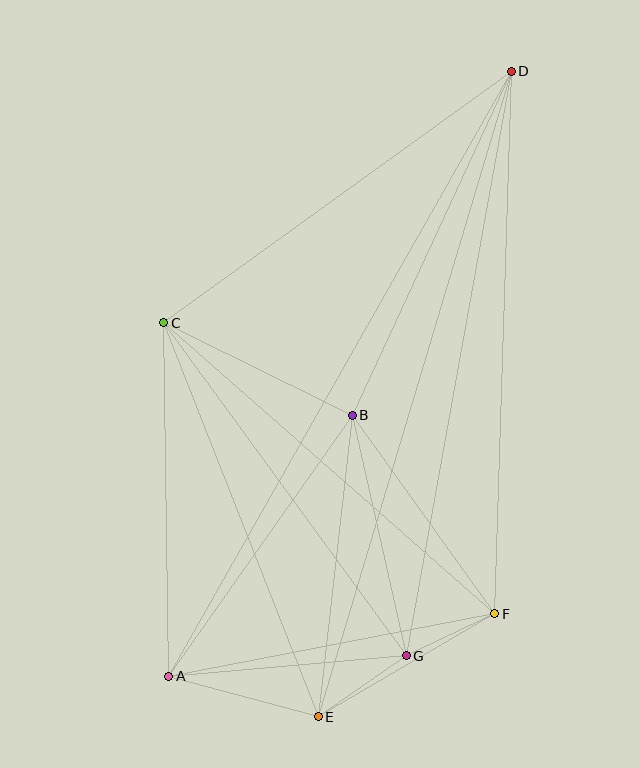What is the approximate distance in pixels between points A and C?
The distance between A and C is approximately 354 pixels.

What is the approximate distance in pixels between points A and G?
The distance between A and G is approximately 238 pixels.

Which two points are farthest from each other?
Points A and D are farthest from each other.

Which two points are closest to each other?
Points F and G are closest to each other.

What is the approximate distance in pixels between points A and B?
The distance between A and B is approximately 319 pixels.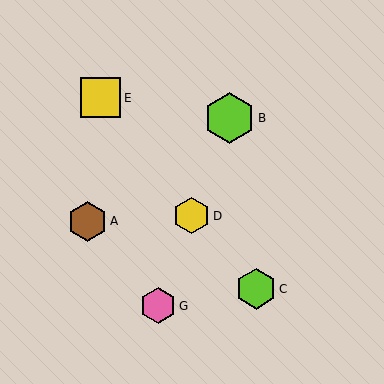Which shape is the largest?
The lime hexagon (labeled B) is the largest.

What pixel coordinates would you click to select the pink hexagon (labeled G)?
Click at (158, 306) to select the pink hexagon G.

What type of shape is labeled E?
Shape E is a yellow square.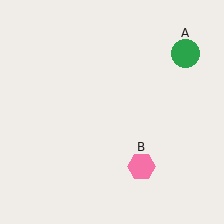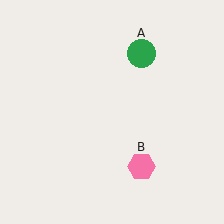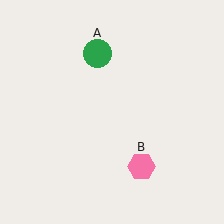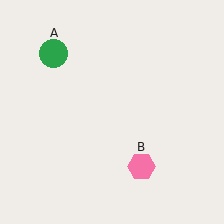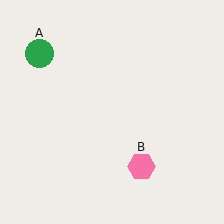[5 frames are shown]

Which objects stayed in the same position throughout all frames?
Pink hexagon (object B) remained stationary.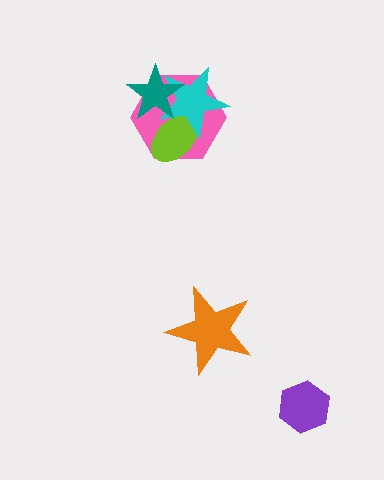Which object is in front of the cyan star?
The teal star is in front of the cyan star.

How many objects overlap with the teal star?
3 objects overlap with the teal star.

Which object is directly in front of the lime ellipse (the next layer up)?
The cyan star is directly in front of the lime ellipse.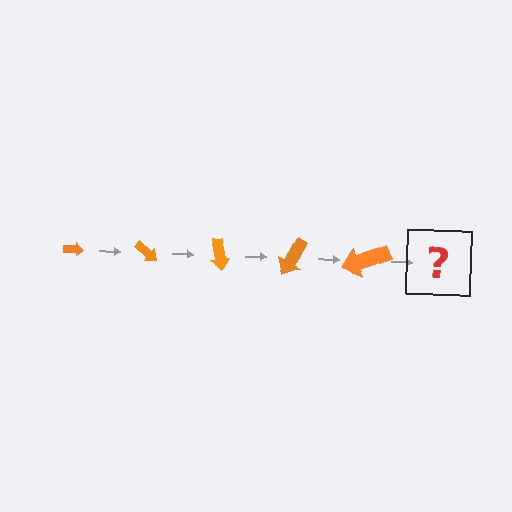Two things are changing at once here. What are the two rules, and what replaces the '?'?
The two rules are that the arrow grows larger each step and it rotates 40 degrees each step. The '?' should be an arrow, larger than the previous one and rotated 200 degrees from the start.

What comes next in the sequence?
The next element should be an arrow, larger than the previous one and rotated 200 degrees from the start.